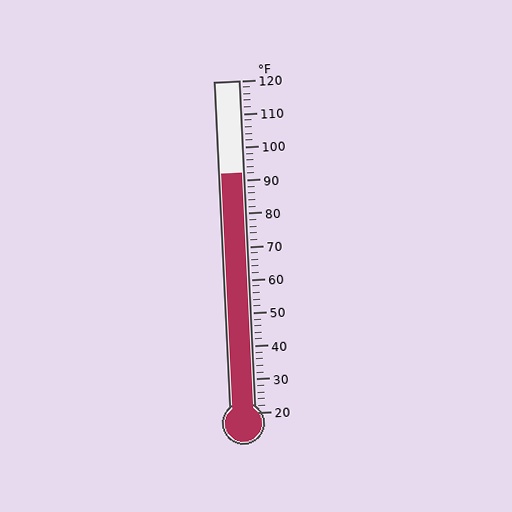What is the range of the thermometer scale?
The thermometer scale ranges from 20°F to 120°F.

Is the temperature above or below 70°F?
The temperature is above 70°F.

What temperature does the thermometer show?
The thermometer shows approximately 92°F.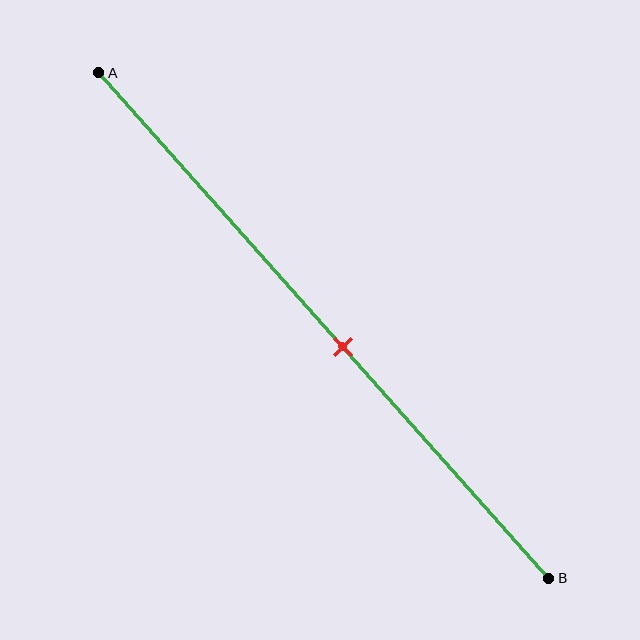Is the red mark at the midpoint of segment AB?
No, the mark is at about 55% from A, not at the 50% midpoint.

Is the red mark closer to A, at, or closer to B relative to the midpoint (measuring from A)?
The red mark is closer to point B than the midpoint of segment AB.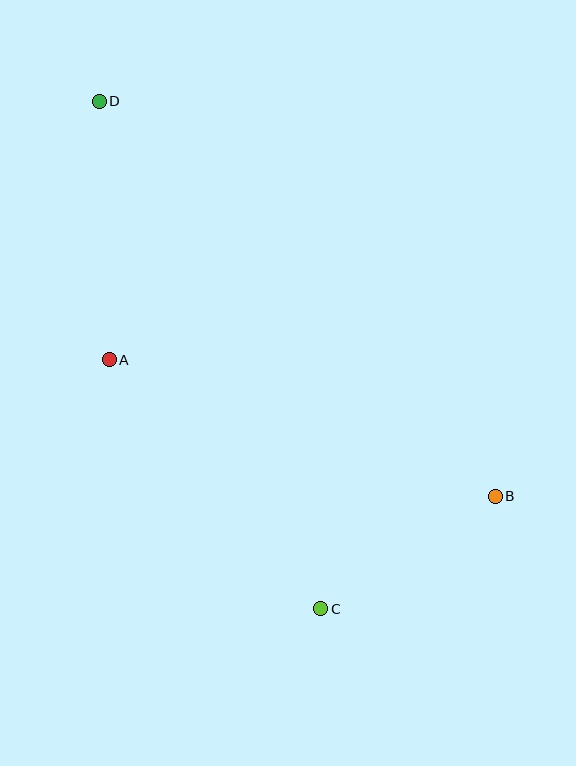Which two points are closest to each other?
Points B and C are closest to each other.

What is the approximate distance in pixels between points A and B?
The distance between A and B is approximately 409 pixels.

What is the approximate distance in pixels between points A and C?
The distance between A and C is approximately 327 pixels.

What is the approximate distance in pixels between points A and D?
The distance between A and D is approximately 259 pixels.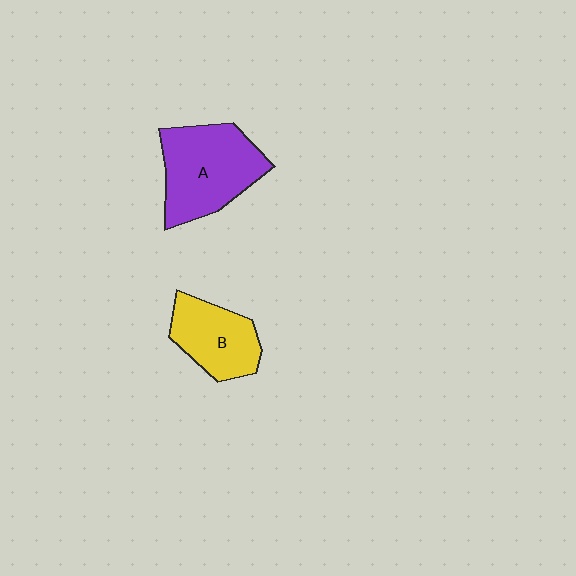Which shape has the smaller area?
Shape B (yellow).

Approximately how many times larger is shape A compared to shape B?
Approximately 1.5 times.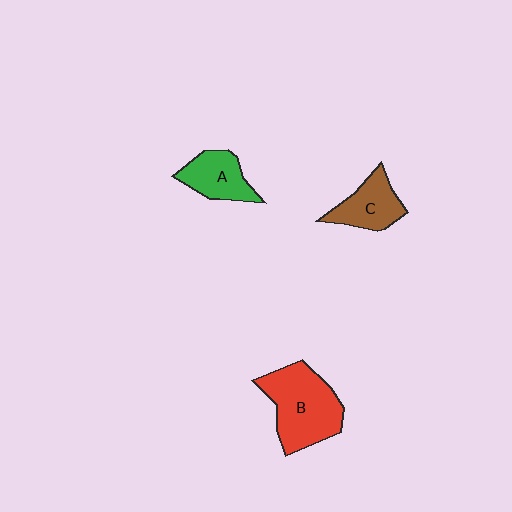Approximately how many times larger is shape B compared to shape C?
Approximately 1.7 times.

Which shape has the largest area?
Shape B (red).